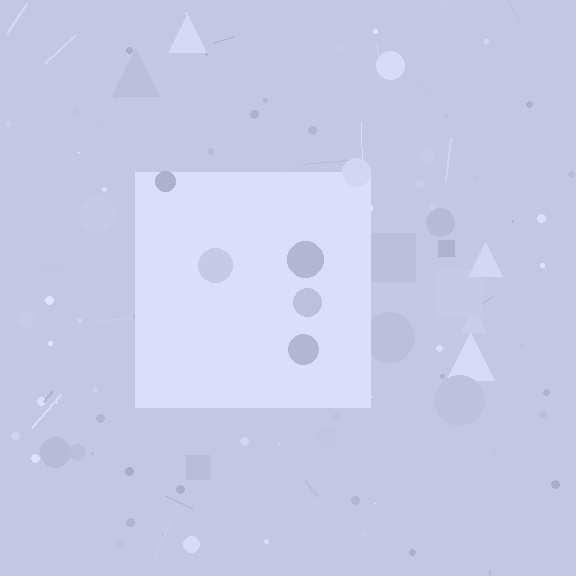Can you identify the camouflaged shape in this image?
The camouflaged shape is a square.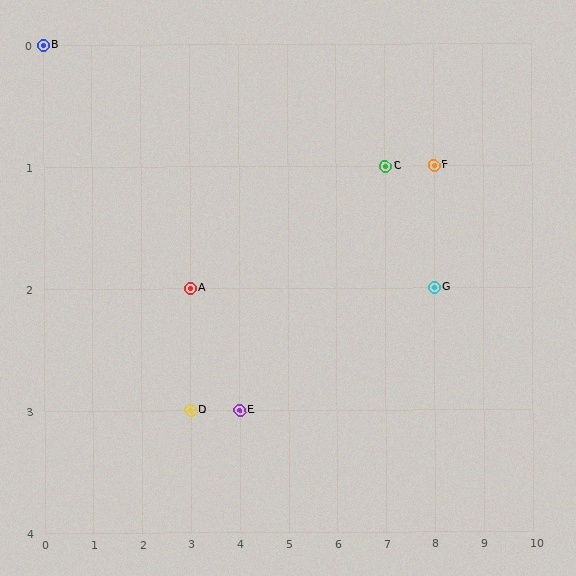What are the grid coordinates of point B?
Point B is at grid coordinates (0, 0).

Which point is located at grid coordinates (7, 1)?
Point C is at (7, 1).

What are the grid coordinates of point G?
Point G is at grid coordinates (8, 2).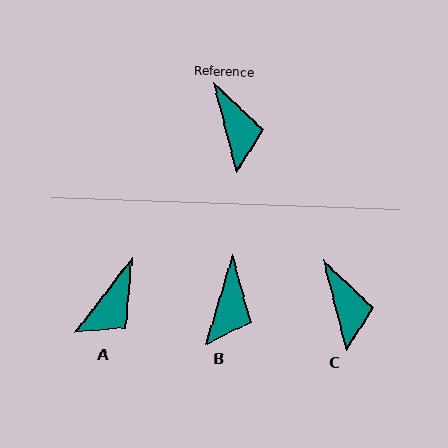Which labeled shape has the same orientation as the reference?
C.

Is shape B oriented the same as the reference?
No, it is off by about 31 degrees.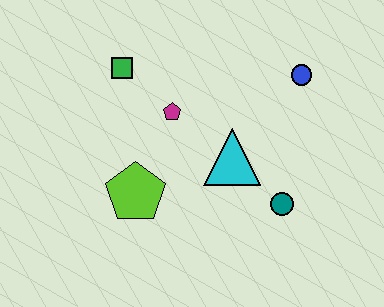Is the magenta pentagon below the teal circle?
No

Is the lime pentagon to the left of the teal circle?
Yes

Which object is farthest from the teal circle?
The green square is farthest from the teal circle.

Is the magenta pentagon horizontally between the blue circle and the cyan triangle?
No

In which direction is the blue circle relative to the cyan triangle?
The blue circle is above the cyan triangle.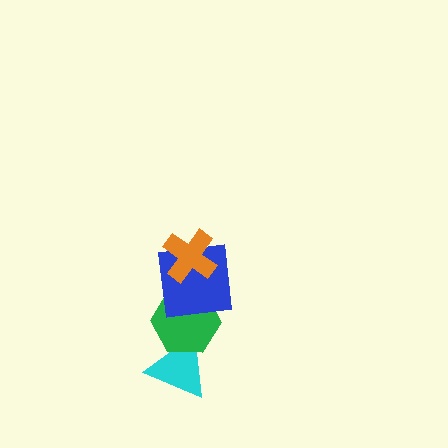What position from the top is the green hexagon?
The green hexagon is 3rd from the top.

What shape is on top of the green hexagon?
The blue square is on top of the green hexagon.